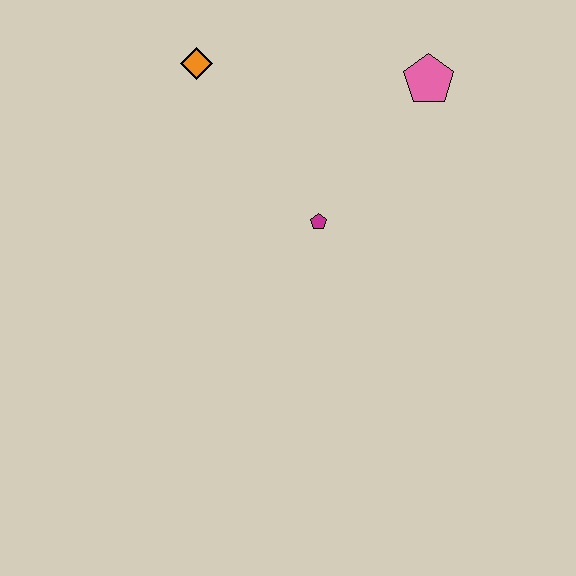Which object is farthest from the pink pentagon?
The orange diamond is farthest from the pink pentagon.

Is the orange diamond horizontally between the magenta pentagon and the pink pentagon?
No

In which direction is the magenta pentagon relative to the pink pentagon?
The magenta pentagon is below the pink pentagon.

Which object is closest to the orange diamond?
The magenta pentagon is closest to the orange diamond.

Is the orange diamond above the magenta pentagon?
Yes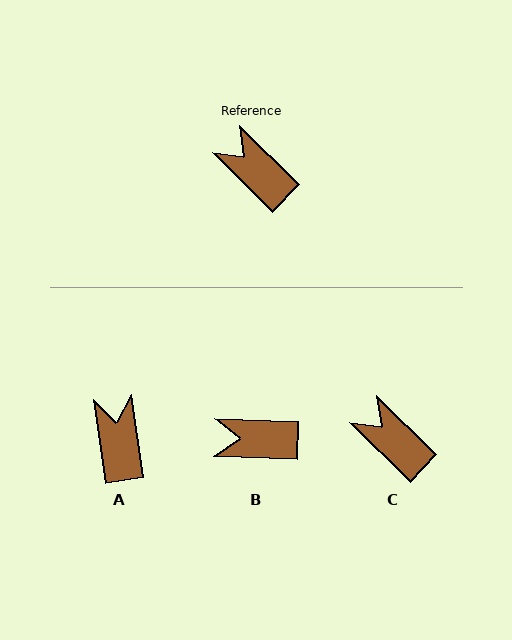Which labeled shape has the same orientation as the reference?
C.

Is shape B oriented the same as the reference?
No, it is off by about 42 degrees.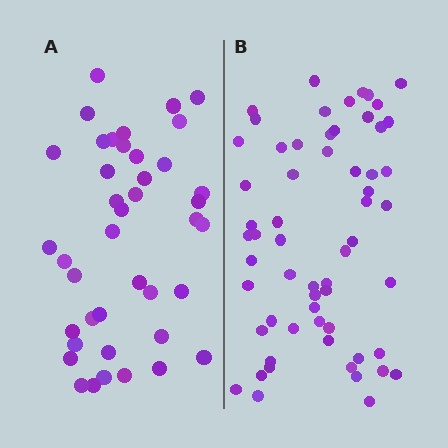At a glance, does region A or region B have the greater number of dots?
Region B (the right region) has more dots.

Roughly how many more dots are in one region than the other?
Region B has approximately 20 more dots than region A.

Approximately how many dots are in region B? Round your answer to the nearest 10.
About 60 dots.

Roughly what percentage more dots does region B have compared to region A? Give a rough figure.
About 45% more.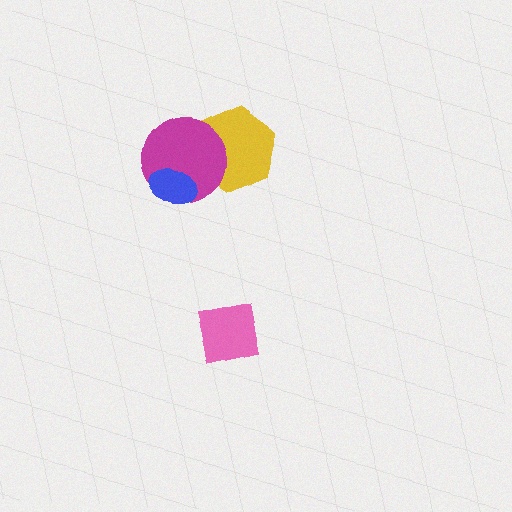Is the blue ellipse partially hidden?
No, no other shape covers it.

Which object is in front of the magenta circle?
The blue ellipse is in front of the magenta circle.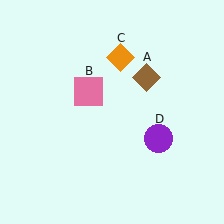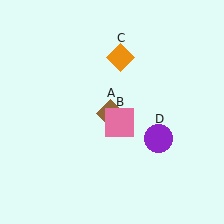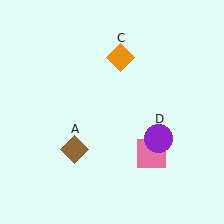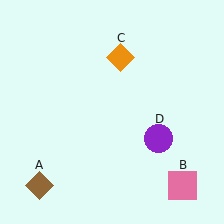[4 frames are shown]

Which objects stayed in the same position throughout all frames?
Orange diamond (object C) and purple circle (object D) remained stationary.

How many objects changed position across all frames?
2 objects changed position: brown diamond (object A), pink square (object B).